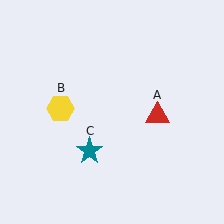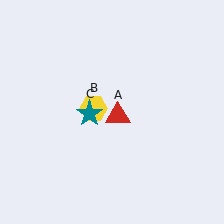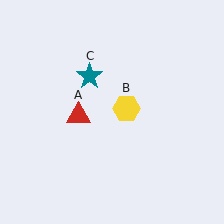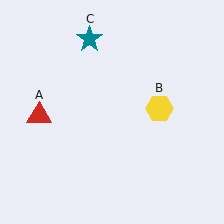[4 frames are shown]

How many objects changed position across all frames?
3 objects changed position: red triangle (object A), yellow hexagon (object B), teal star (object C).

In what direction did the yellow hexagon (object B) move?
The yellow hexagon (object B) moved right.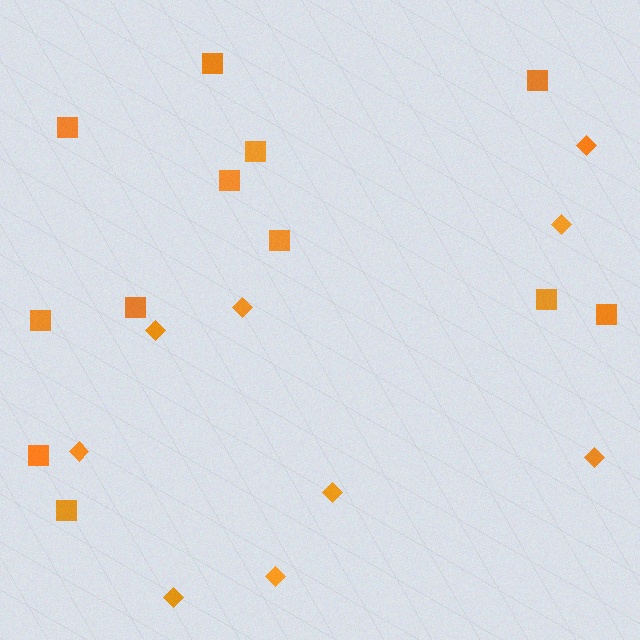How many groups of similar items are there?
There are 2 groups: one group of diamonds (9) and one group of squares (12).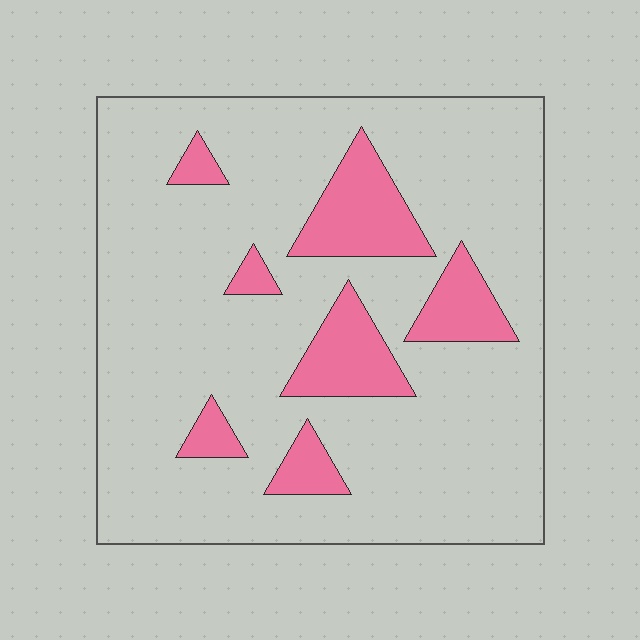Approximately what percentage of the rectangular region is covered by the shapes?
Approximately 15%.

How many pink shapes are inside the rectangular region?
7.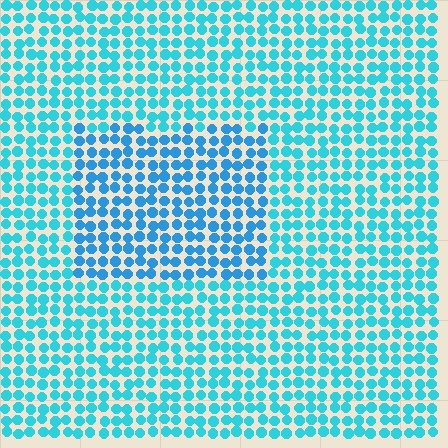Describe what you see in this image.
The image is filled with small cyan elements in a uniform arrangement. A rectangle-shaped region is visible where the elements are tinted to a slightly different hue, forming a subtle color boundary.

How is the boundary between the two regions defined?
The boundary is defined purely by a slight shift in hue (about 20 degrees). Spacing, size, and orientation are identical on both sides.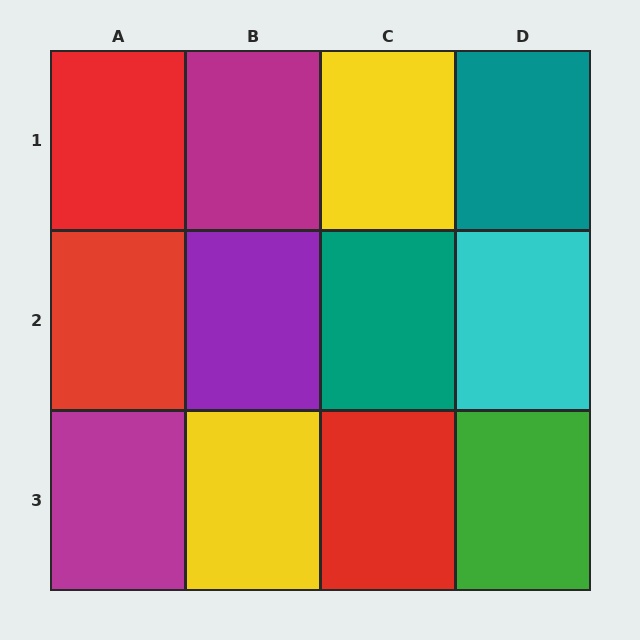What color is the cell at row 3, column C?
Red.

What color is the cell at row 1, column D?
Teal.